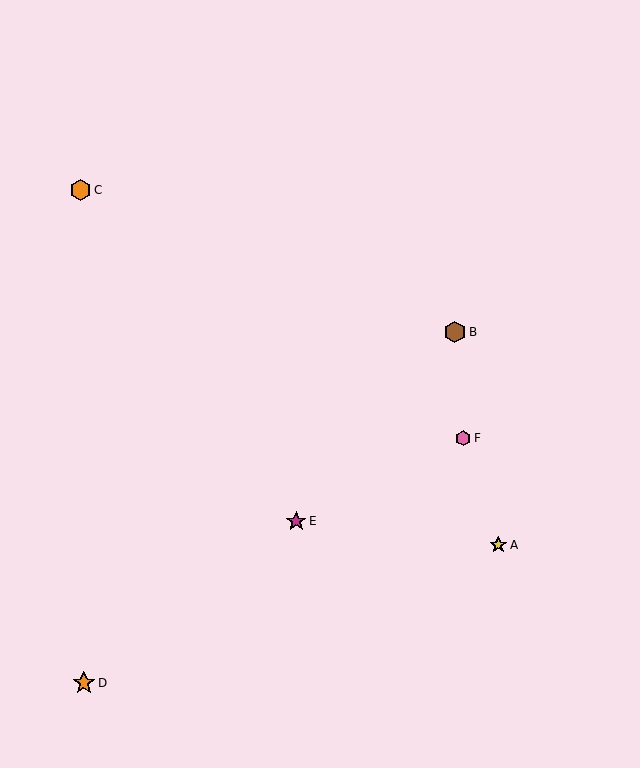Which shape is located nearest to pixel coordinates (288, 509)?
The magenta star (labeled E) at (296, 521) is nearest to that location.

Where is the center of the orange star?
The center of the orange star is at (84, 683).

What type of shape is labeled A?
Shape A is a yellow star.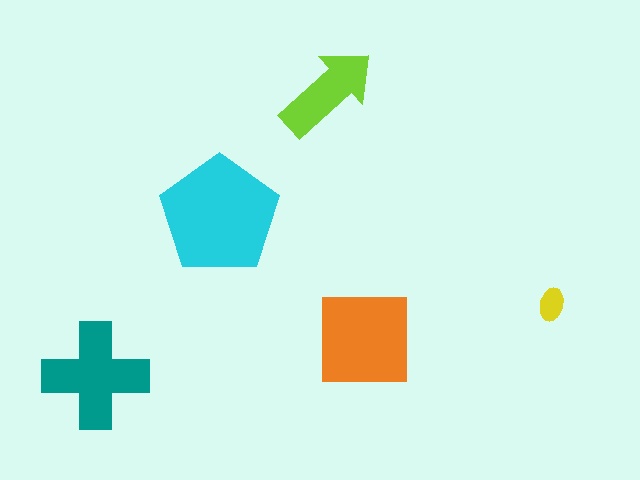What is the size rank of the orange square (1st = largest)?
2nd.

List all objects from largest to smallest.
The cyan pentagon, the orange square, the teal cross, the lime arrow, the yellow ellipse.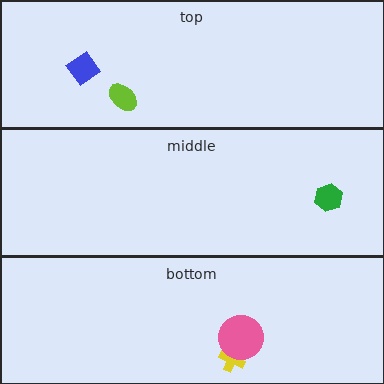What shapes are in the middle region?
The green hexagon.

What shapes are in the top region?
The blue diamond, the lime ellipse.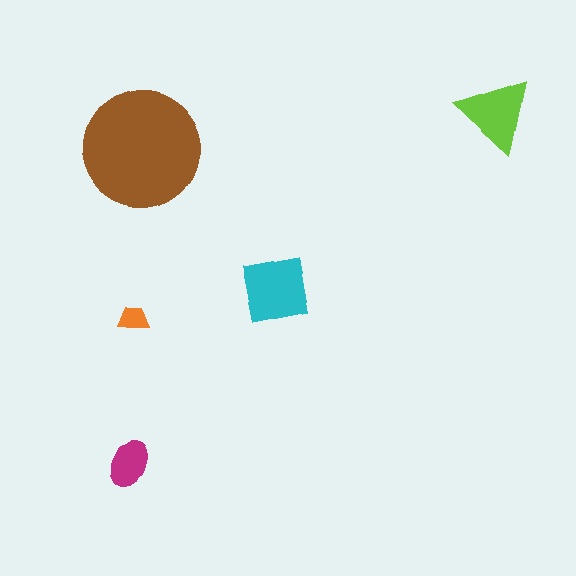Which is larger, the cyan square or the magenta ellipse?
The cyan square.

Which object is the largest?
The brown circle.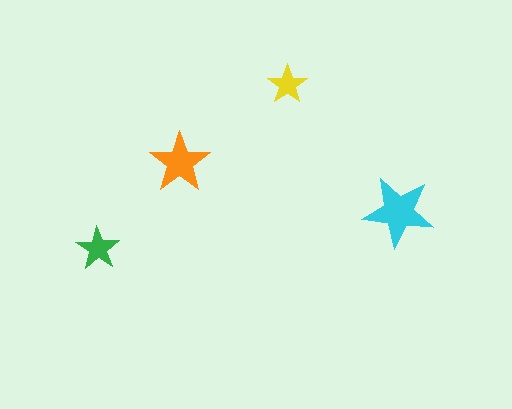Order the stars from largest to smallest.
the cyan one, the orange one, the green one, the yellow one.